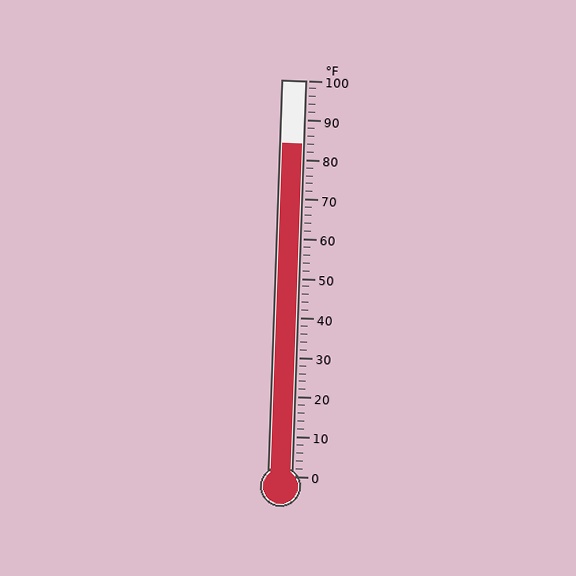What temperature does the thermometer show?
The thermometer shows approximately 84°F.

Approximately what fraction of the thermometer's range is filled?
The thermometer is filled to approximately 85% of its range.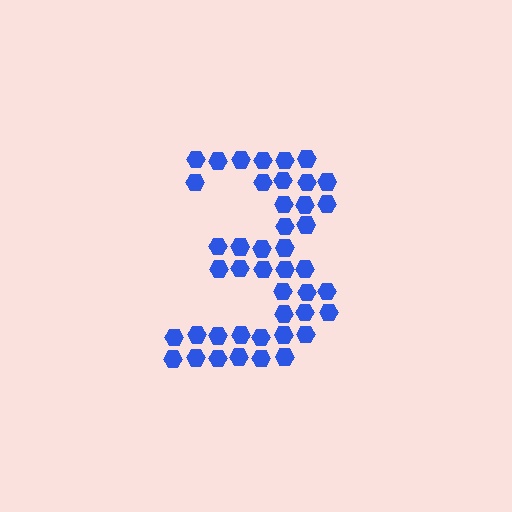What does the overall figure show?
The overall figure shows the digit 3.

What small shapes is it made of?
It is made of small hexagons.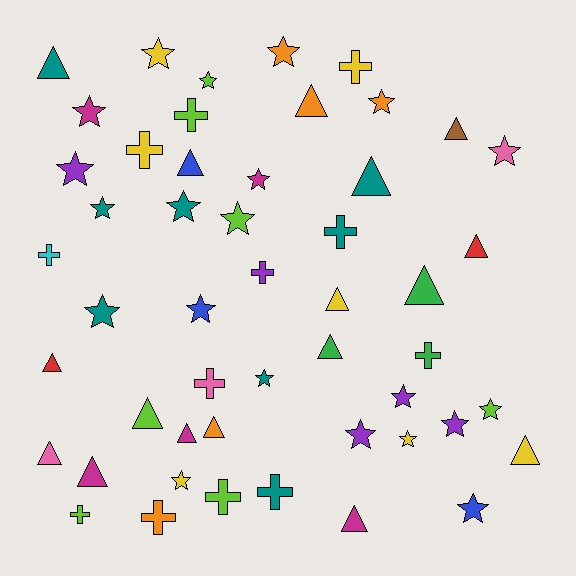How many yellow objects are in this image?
There are 7 yellow objects.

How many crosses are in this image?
There are 12 crosses.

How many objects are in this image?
There are 50 objects.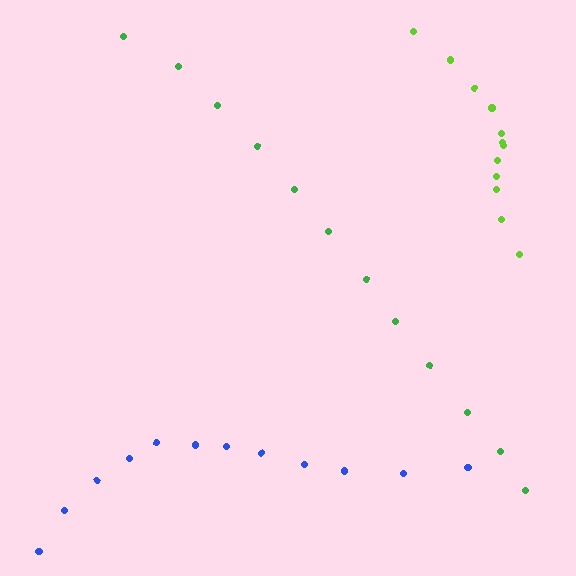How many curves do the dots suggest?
There are 3 distinct paths.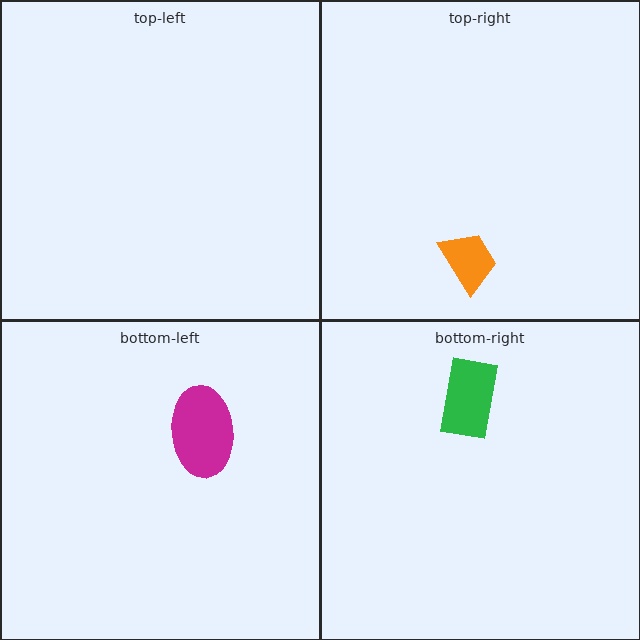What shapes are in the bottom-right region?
The green rectangle.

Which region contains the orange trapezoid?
The top-right region.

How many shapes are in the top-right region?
1.